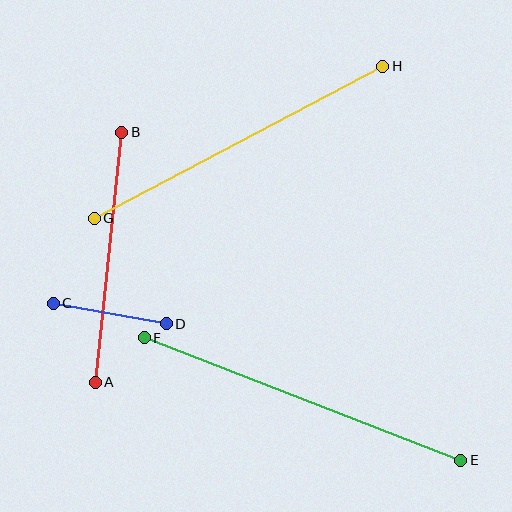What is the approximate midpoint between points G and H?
The midpoint is at approximately (239, 142) pixels.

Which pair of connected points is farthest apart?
Points E and F are farthest apart.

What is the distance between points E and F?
The distance is approximately 339 pixels.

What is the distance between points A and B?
The distance is approximately 251 pixels.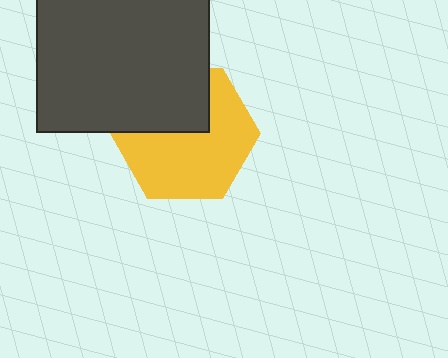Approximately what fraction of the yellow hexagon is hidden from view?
Roughly 36% of the yellow hexagon is hidden behind the dark gray square.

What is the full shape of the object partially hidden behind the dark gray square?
The partially hidden object is a yellow hexagon.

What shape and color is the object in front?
The object in front is a dark gray square.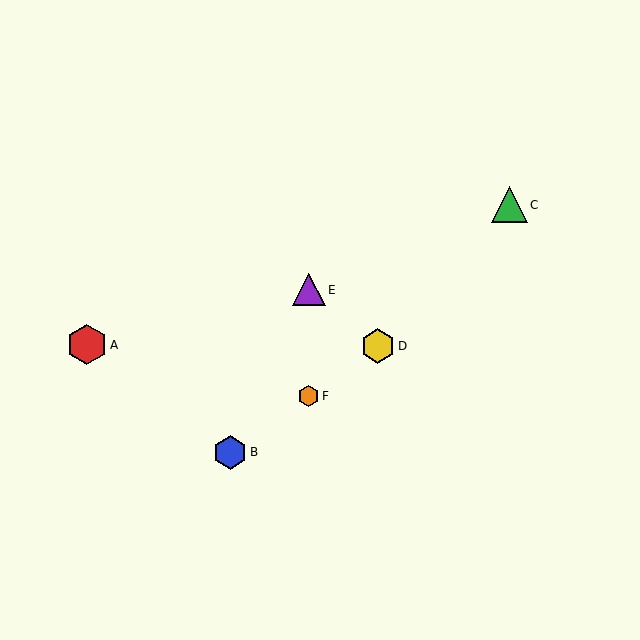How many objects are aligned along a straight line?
3 objects (B, D, F) are aligned along a straight line.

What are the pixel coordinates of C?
Object C is at (509, 205).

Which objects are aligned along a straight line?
Objects B, D, F are aligned along a straight line.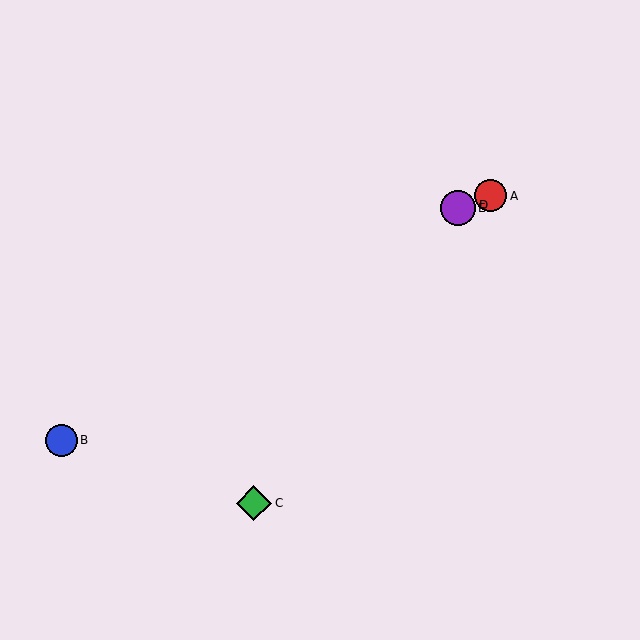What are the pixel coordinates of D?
Object D is at (466, 205).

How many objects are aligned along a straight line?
3 objects (A, D, E) are aligned along a straight line.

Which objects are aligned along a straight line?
Objects A, D, E are aligned along a straight line.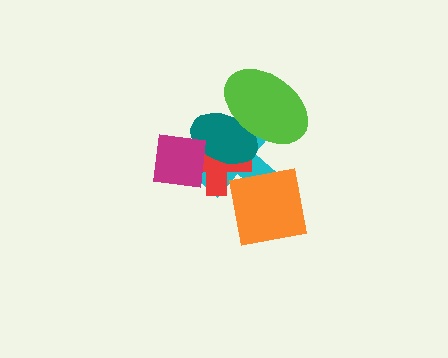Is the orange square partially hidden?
No, no other shape covers it.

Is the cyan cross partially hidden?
Yes, it is partially covered by another shape.